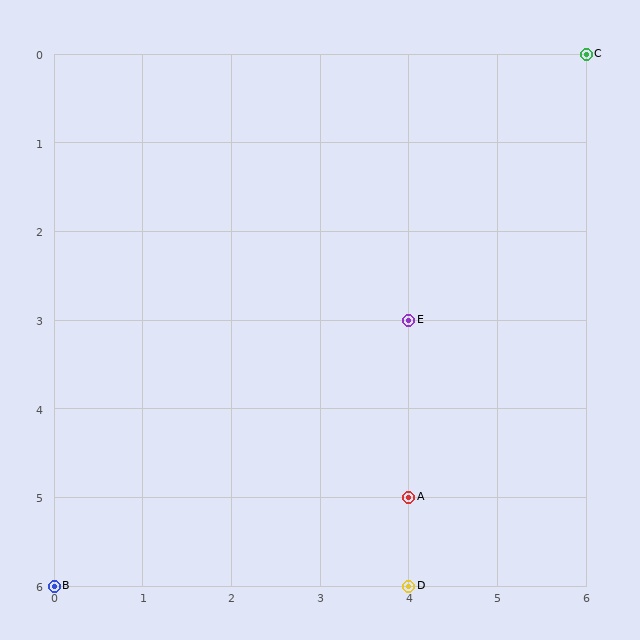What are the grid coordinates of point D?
Point D is at grid coordinates (4, 6).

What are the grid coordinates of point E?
Point E is at grid coordinates (4, 3).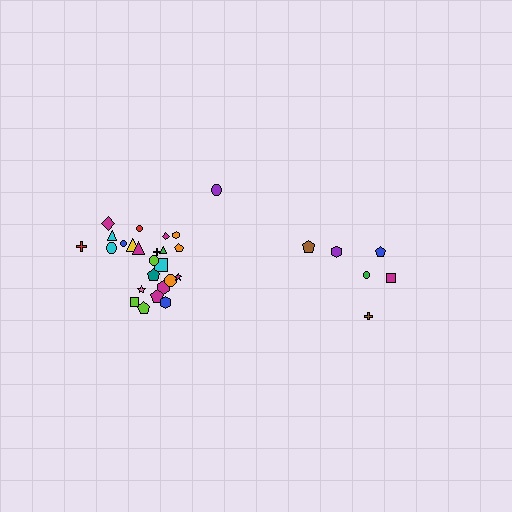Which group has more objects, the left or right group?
The left group.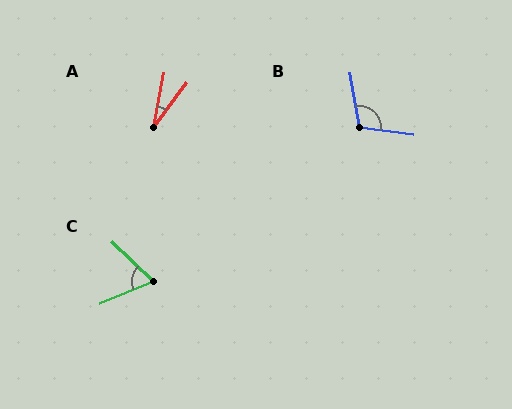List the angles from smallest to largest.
A (26°), C (67°), B (107°).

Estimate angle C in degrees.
Approximately 67 degrees.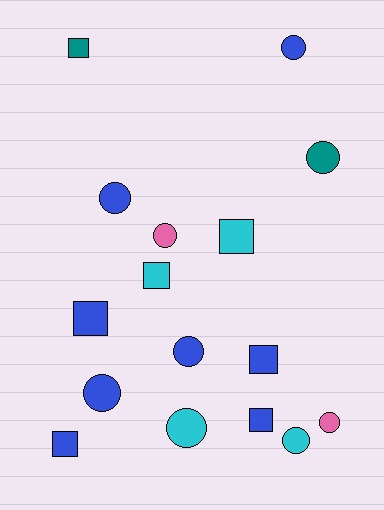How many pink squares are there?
There are no pink squares.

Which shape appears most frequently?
Circle, with 9 objects.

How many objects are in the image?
There are 16 objects.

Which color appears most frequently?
Blue, with 8 objects.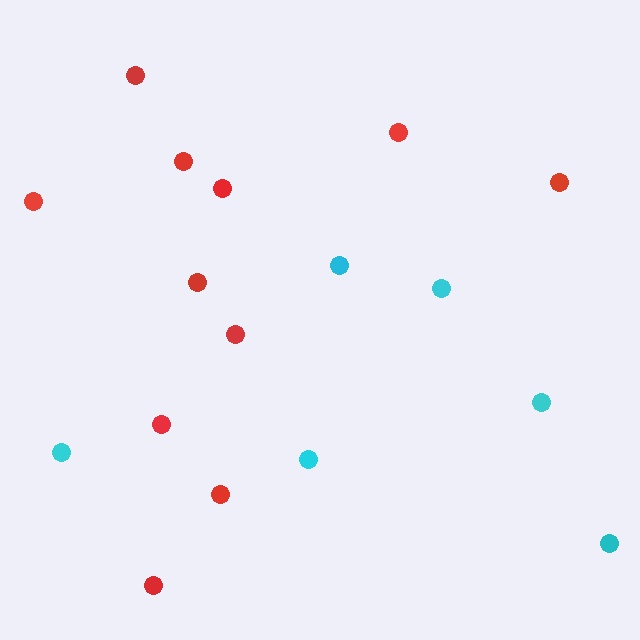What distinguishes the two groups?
There are 2 groups: one group of cyan circles (6) and one group of red circles (11).